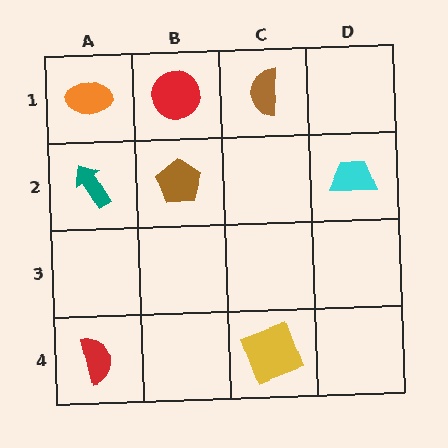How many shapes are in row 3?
0 shapes.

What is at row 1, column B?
A red circle.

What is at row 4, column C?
A yellow square.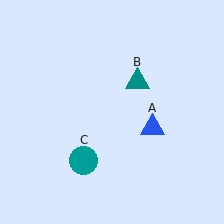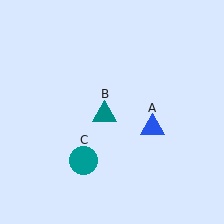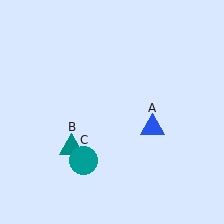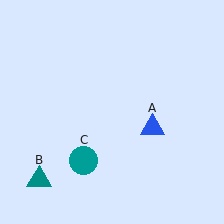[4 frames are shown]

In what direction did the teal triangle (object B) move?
The teal triangle (object B) moved down and to the left.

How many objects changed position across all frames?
1 object changed position: teal triangle (object B).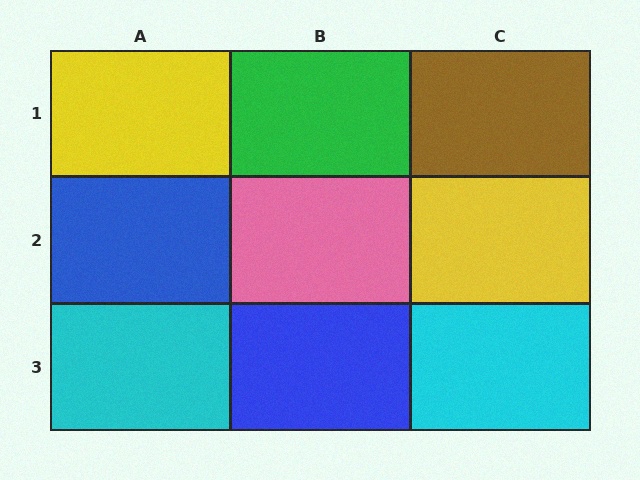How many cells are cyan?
2 cells are cyan.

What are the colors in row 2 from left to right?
Blue, pink, yellow.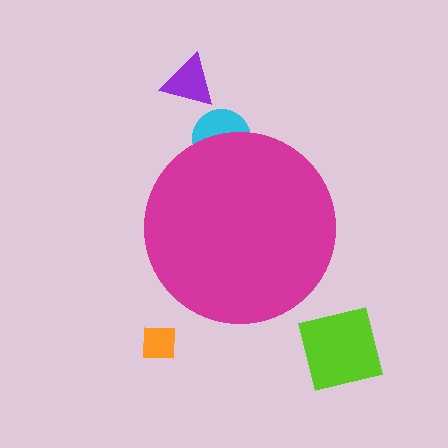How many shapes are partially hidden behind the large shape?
1 shape is partially hidden.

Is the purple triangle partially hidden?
No, the purple triangle is fully visible.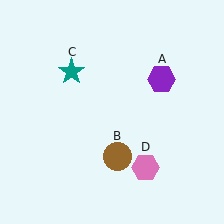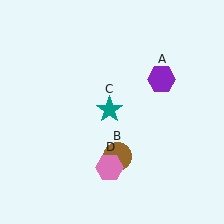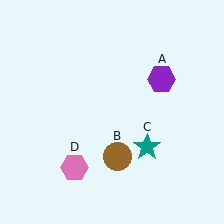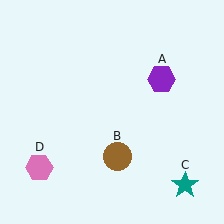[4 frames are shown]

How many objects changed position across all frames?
2 objects changed position: teal star (object C), pink hexagon (object D).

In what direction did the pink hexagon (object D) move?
The pink hexagon (object D) moved left.